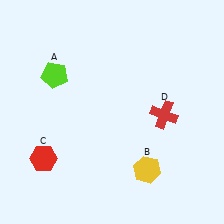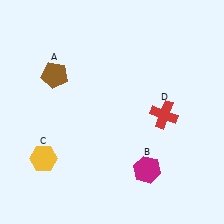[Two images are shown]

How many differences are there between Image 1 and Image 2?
There are 3 differences between the two images.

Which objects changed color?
A changed from lime to brown. B changed from yellow to magenta. C changed from red to yellow.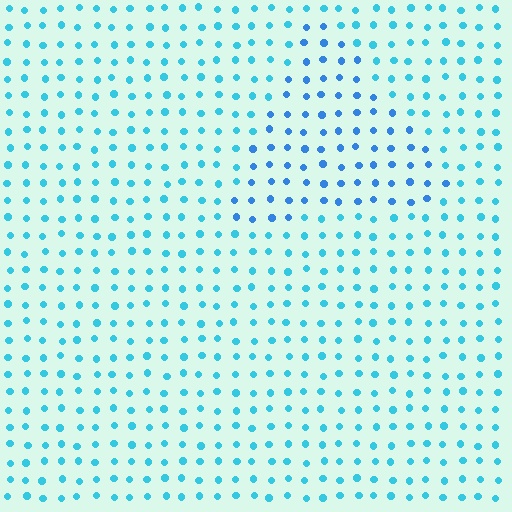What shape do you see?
I see a triangle.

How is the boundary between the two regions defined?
The boundary is defined purely by a slight shift in hue (about 25 degrees). Spacing, size, and orientation are identical on both sides.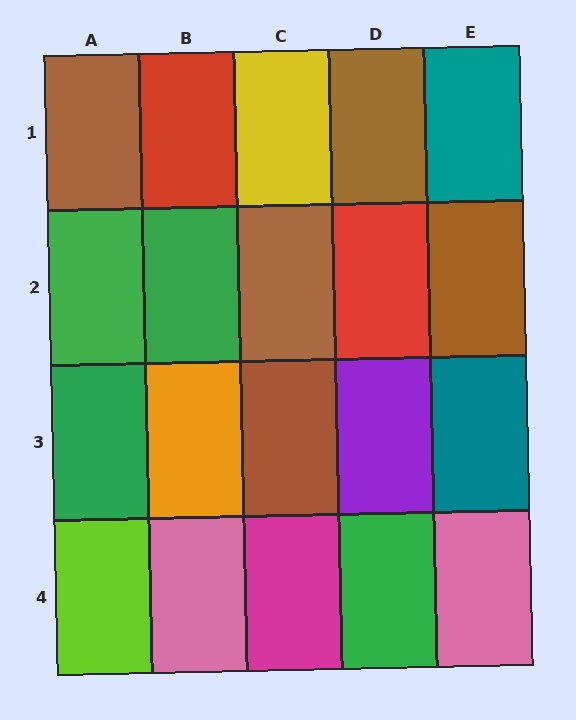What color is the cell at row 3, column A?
Green.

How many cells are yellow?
1 cell is yellow.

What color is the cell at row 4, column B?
Pink.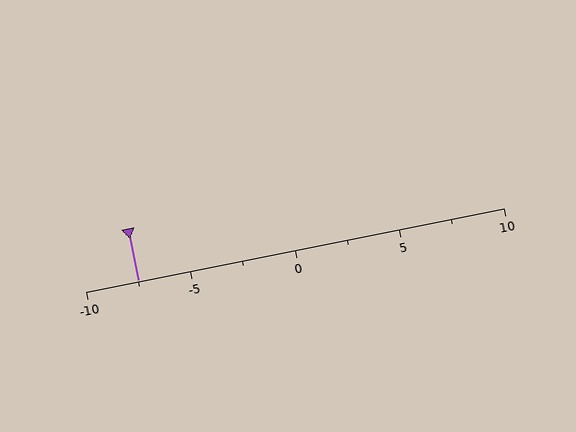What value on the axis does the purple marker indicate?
The marker indicates approximately -7.5.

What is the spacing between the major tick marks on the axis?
The major ticks are spaced 5 apart.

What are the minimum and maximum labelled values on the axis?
The axis runs from -10 to 10.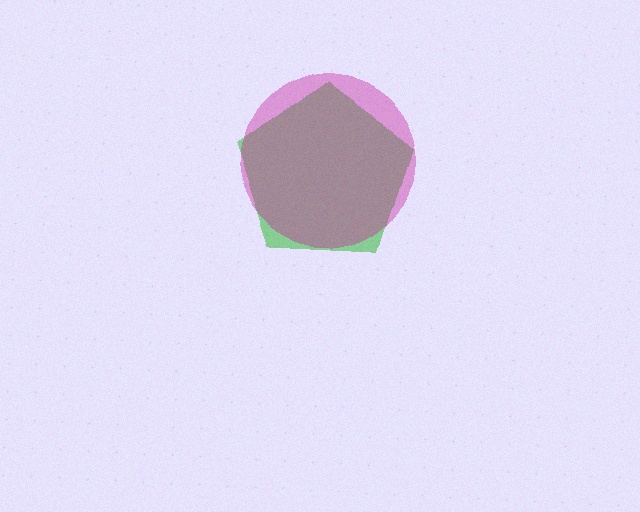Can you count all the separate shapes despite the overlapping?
Yes, there are 2 separate shapes.